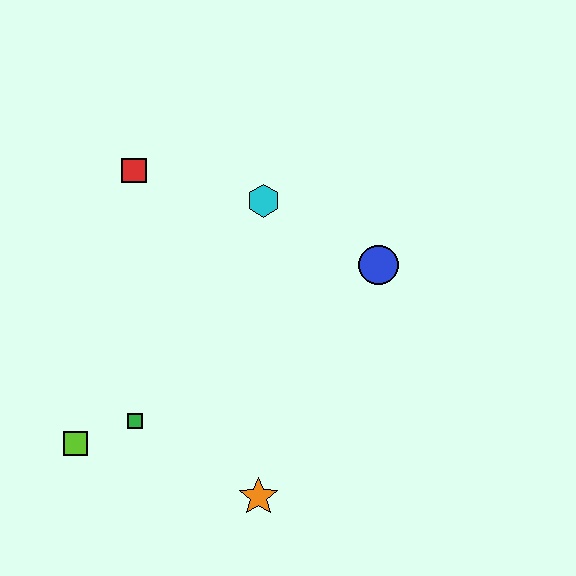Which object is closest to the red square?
The cyan hexagon is closest to the red square.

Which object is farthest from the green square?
The blue circle is farthest from the green square.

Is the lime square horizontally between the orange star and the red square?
No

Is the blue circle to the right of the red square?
Yes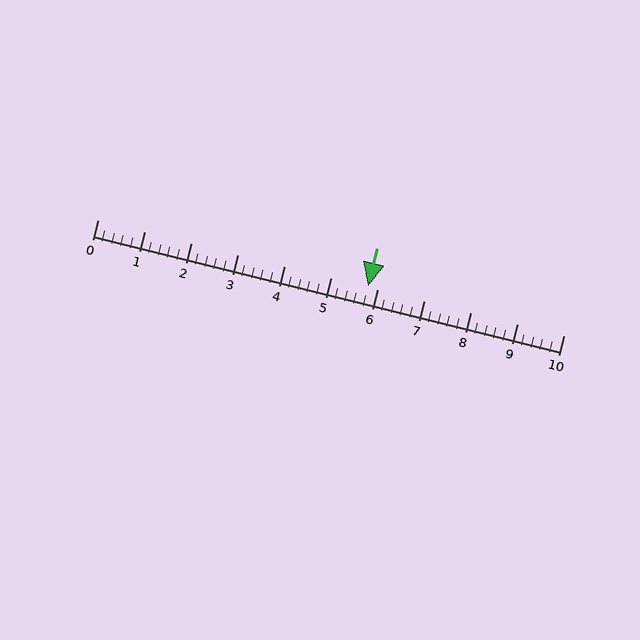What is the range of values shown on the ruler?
The ruler shows values from 0 to 10.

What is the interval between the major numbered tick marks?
The major tick marks are spaced 1 units apart.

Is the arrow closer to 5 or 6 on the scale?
The arrow is closer to 6.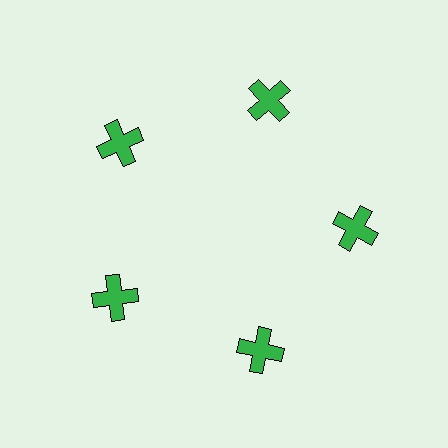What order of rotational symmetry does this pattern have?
This pattern has 5-fold rotational symmetry.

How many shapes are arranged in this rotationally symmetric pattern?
There are 5 shapes, arranged in 5 groups of 1.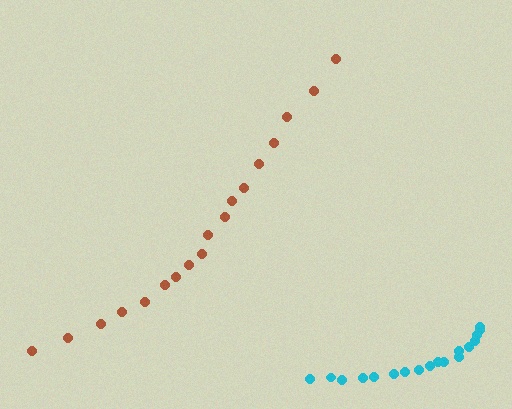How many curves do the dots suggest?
There are 2 distinct paths.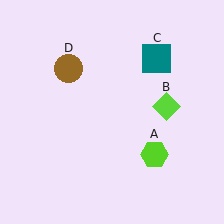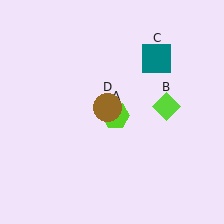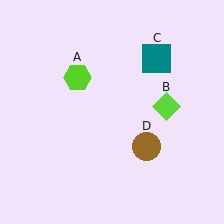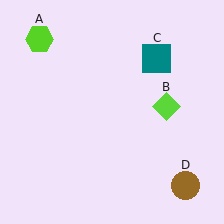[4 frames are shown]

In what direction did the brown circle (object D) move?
The brown circle (object D) moved down and to the right.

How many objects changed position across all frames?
2 objects changed position: lime hexagon (object A), brown circle (object D).